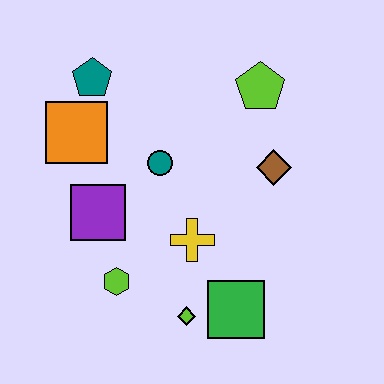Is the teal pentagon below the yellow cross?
No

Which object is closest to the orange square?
The teal pentagon is closest to the orange square.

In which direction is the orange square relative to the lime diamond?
The orange square is above the lime diamond.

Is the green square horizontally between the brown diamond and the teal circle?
Yes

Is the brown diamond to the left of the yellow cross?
No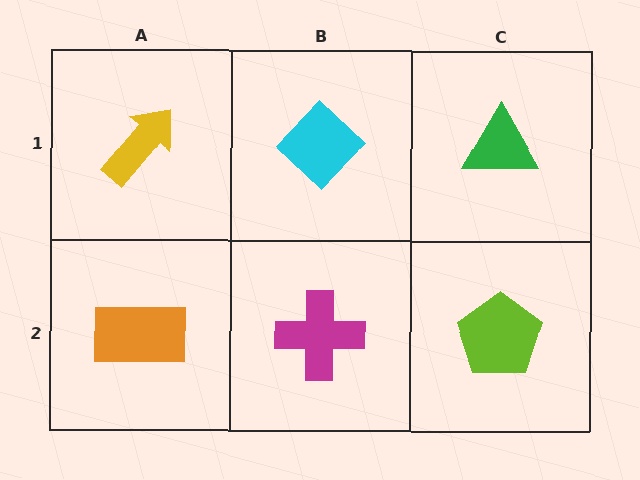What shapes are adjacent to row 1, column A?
An orange rectangle (row 2, column A), a cyan diamond (row 1, column B).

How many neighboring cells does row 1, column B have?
3.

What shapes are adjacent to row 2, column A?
A yellow arrow (row 1, column A), a magenta cross (row 2, column B).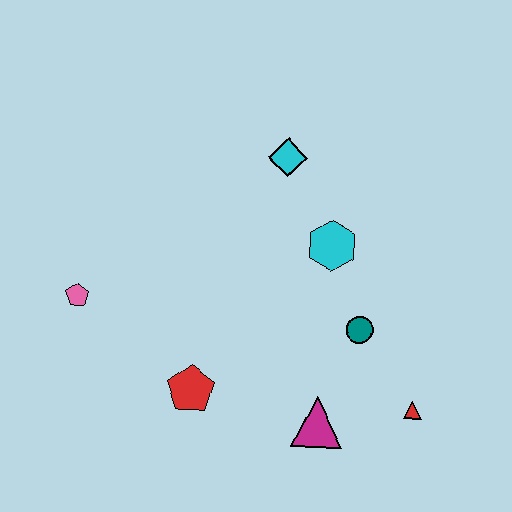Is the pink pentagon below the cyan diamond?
Yes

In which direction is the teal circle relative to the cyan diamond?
The teal circle is below the cyan diamond.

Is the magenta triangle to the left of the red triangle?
Yes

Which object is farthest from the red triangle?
The pink pentagon is farthest from the red triangle.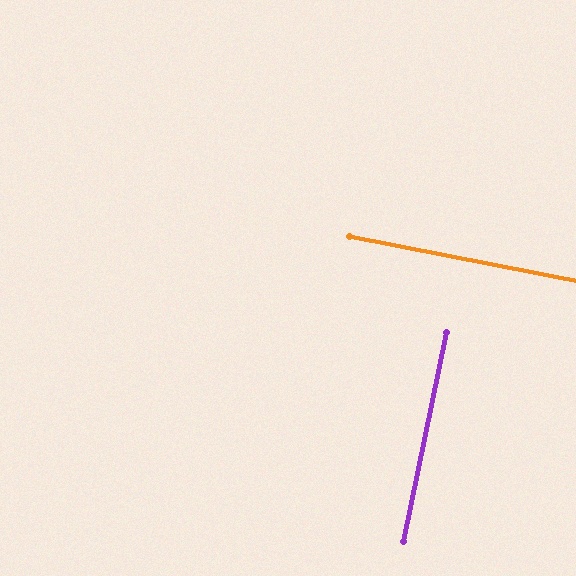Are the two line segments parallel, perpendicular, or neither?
Perpendicular — they meet at approximately 89°.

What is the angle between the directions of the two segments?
Approximately 89 degrees.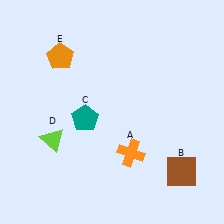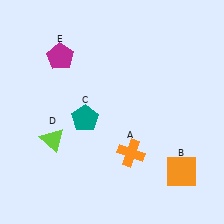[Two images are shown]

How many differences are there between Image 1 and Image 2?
There are 2 differences between the two images.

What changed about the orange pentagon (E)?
In Image 1, E is orange. In Image 2, it changed to magenta.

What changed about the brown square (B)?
In Image 1, B is brown. In Image 2, it changed to orange.